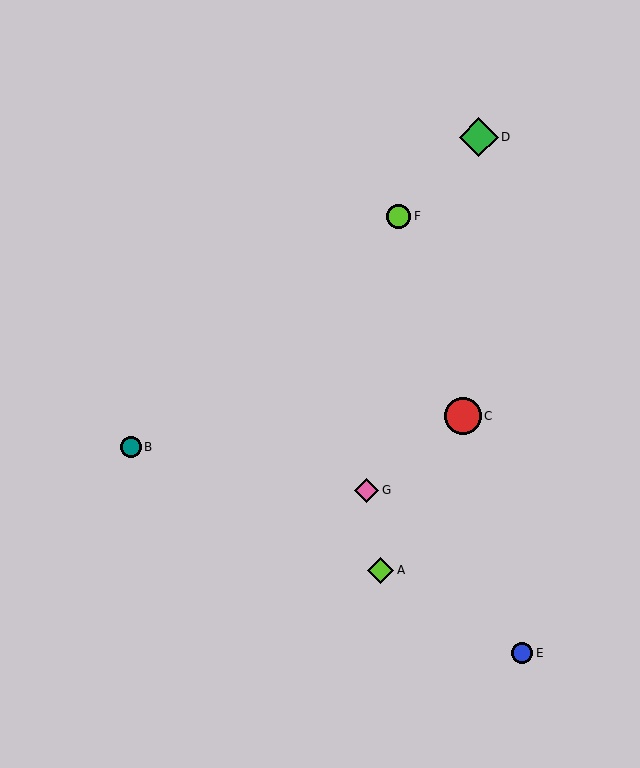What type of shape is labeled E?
Shape E is a blue circle.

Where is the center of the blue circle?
The center of the blue circle is at (522, 653).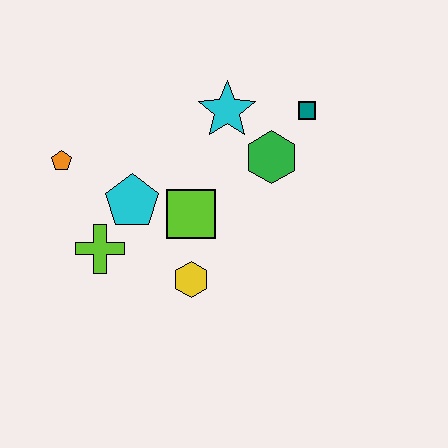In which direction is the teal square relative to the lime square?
The teal square is to the right of the lime square.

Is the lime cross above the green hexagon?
No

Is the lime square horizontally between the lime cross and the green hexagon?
Yes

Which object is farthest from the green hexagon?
The orange pentagon is farthest from the green hexagon.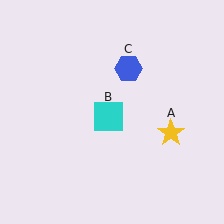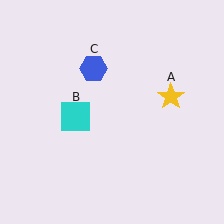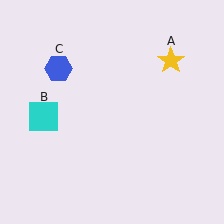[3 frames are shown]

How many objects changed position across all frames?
3 objects changed position: yellow star (object A), cyan square (object B), blue hexagon (object C).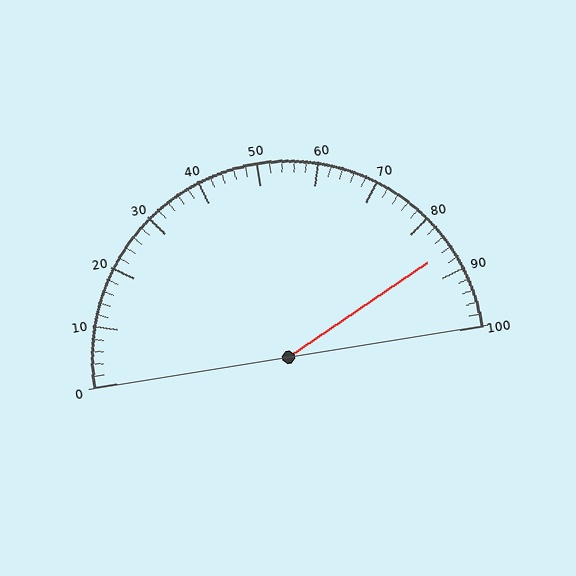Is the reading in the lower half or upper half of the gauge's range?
The reading is in the upper half of the range (0 to 100).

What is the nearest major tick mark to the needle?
The nearest major tick mark is 90.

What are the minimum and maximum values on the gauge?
The gauge ranges from 0 to 100.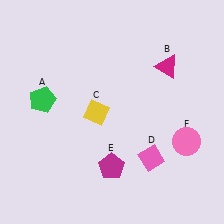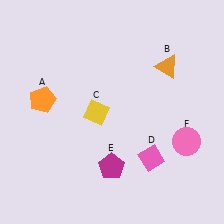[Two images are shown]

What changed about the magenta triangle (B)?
In Image 1, B is magenta. In Image 2, it changed to orange.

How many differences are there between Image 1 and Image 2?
There are 2 differences between the two images.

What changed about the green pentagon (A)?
In Image 1, A is green. In Image 2, it changed to orange.